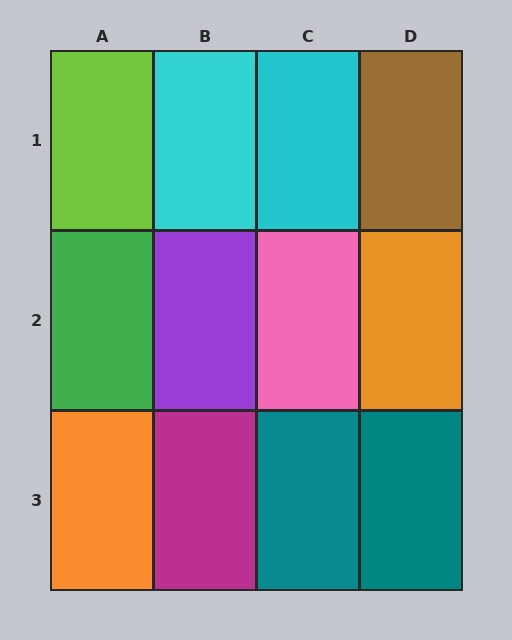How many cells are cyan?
2 cells are cyan.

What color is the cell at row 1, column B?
Cyan.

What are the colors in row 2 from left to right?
Green, purple, pink, orange.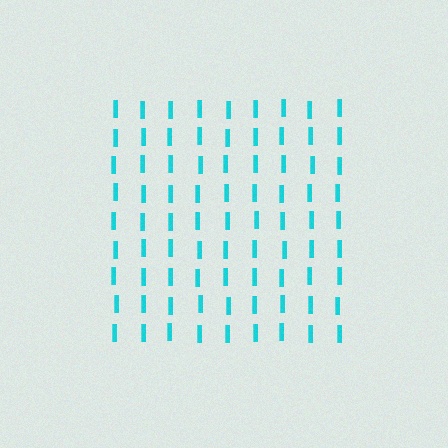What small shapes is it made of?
It is made of small letter I's.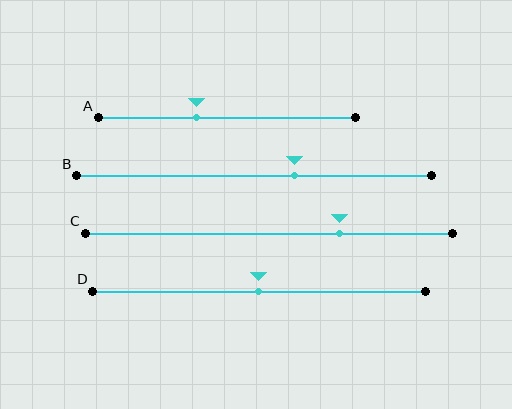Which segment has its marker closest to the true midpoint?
Segment D has its marker closest to the true midpoint.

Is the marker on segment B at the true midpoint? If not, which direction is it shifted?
No, the marker on segment B is shifted to the right by about 11% of the segment length.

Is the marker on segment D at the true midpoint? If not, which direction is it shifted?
Yes, the marker on segment D is at the true midpoint.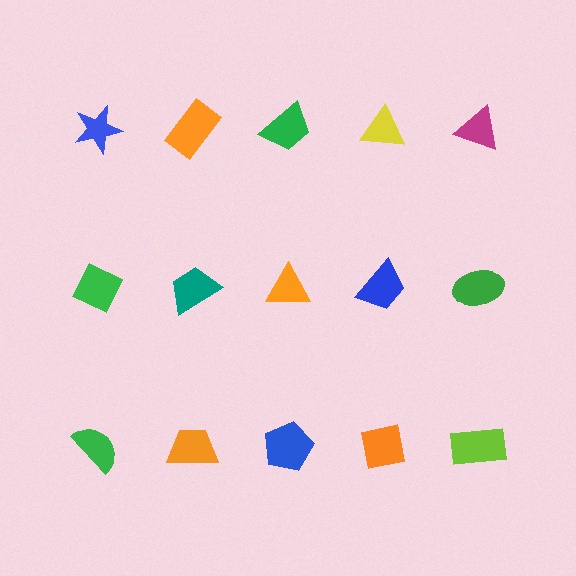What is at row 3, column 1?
A green semicircle.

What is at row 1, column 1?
A blue star.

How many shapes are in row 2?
5 shapes.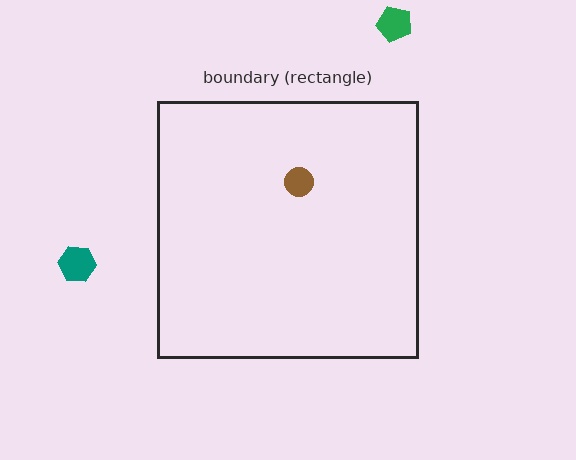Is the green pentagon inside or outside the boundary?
Outside.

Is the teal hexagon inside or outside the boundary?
Outside.